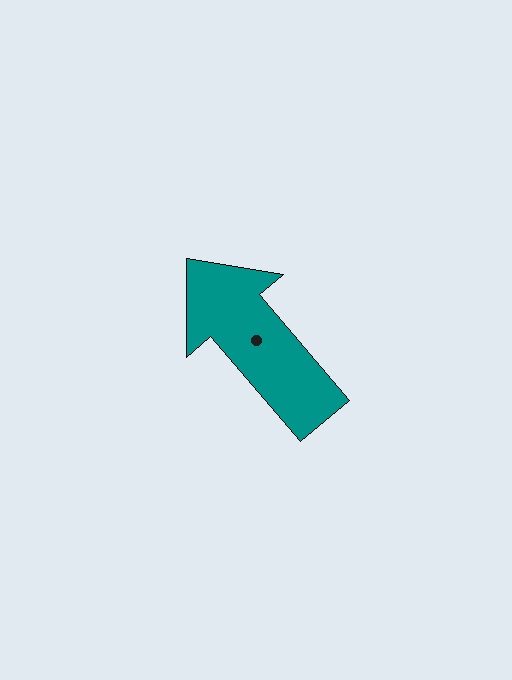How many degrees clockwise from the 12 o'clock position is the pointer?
Approximately 320 degrees.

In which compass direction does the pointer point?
Northwest.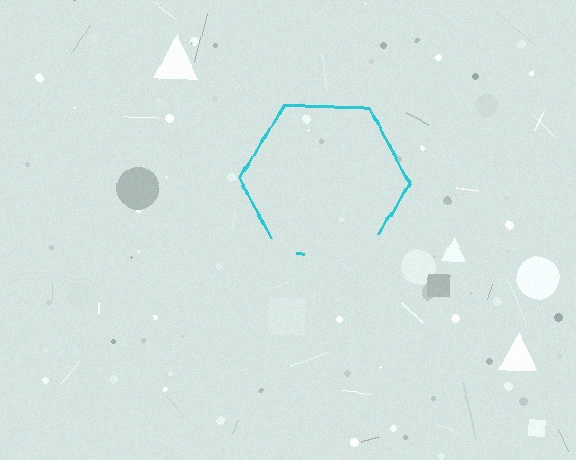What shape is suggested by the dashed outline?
The dashed outline suggests a hexagon.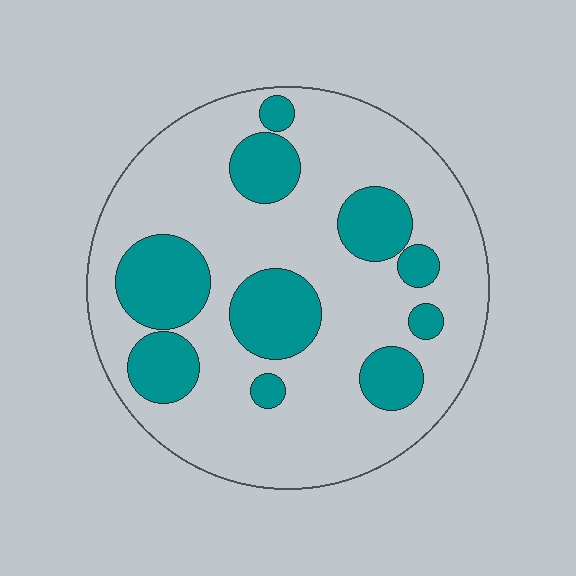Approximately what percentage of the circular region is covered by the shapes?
Approximately 25%.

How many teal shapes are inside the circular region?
10.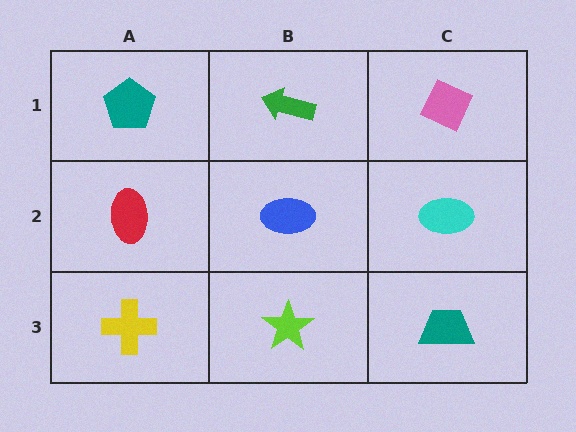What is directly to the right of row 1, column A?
A green arrow.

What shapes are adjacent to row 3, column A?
A red ellipse (row 2, column A), a lime star (row 3, column B).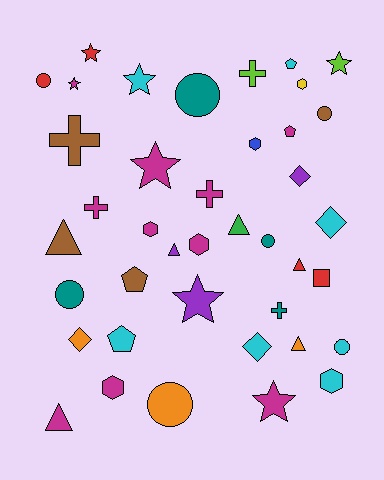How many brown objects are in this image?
There are 4 brown objects.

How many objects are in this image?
There are 40 objects.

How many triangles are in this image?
There are 6 triangles.